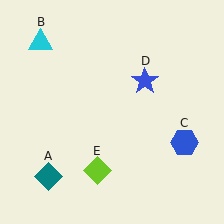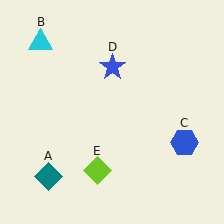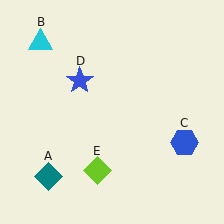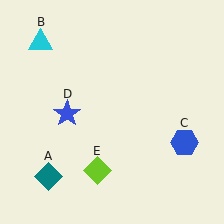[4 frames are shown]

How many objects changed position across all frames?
1 object changed position: blue star (object D).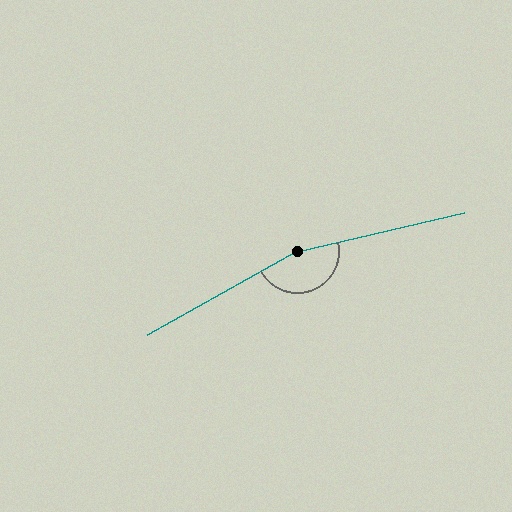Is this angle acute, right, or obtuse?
It is obtuse.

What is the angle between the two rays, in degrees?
Approximately 164 degrees.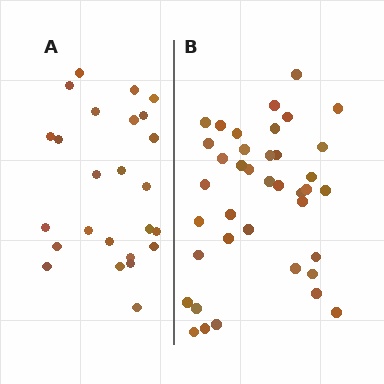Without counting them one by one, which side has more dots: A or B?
Region B (the right region) has more dots.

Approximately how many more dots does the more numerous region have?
Region B has approximately 15 more dots than region A.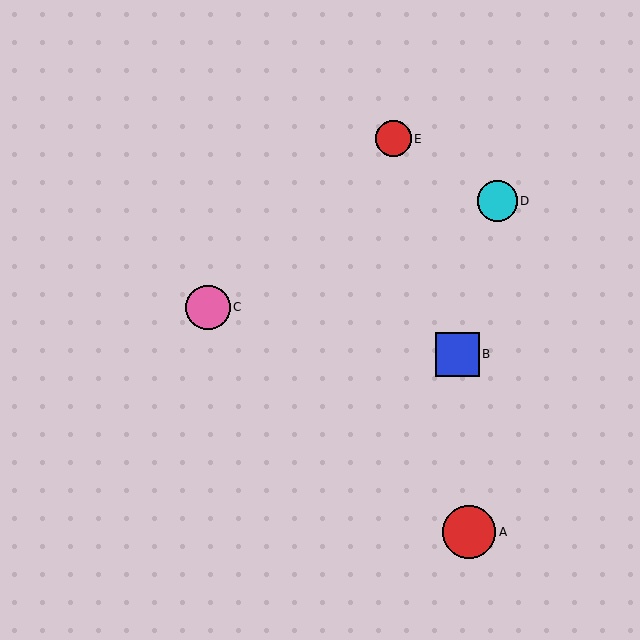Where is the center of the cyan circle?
The center of the cyan circle is at (497, 201).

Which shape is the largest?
The red circle (labeled A) is the largest.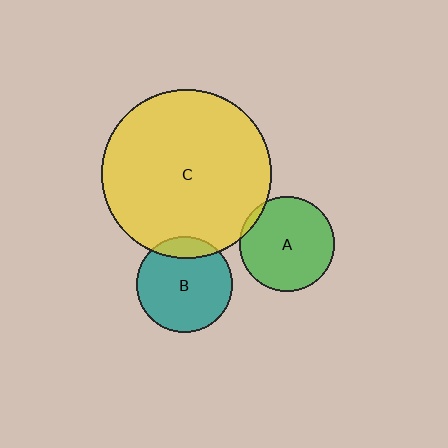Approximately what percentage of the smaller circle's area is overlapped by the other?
Approximately 15%.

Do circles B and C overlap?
Yes.